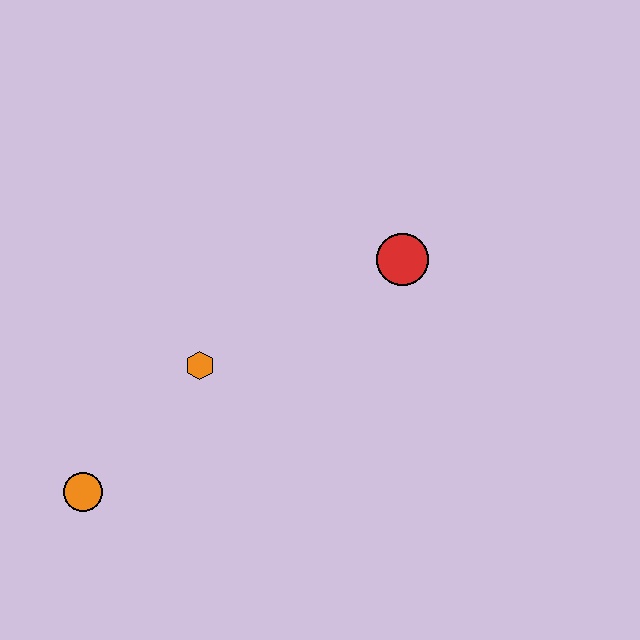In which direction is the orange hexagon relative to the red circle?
The orange hexagon is to the left of the red circle.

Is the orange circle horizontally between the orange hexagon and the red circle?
No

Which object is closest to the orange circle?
The orange hexagon is closest to the orange circle.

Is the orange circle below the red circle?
Yes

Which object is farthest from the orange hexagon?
The red circle is farthest from the orange hexagon.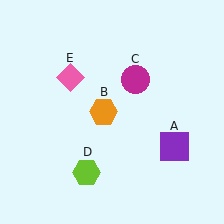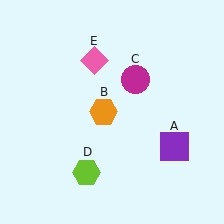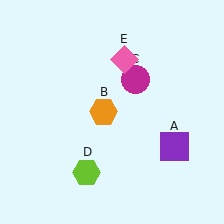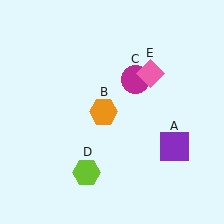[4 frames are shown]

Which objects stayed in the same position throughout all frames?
Purple square (object A) and orange hexagon (object B) and magenta circle (object C) and lime hexagon (object D) remained stationary.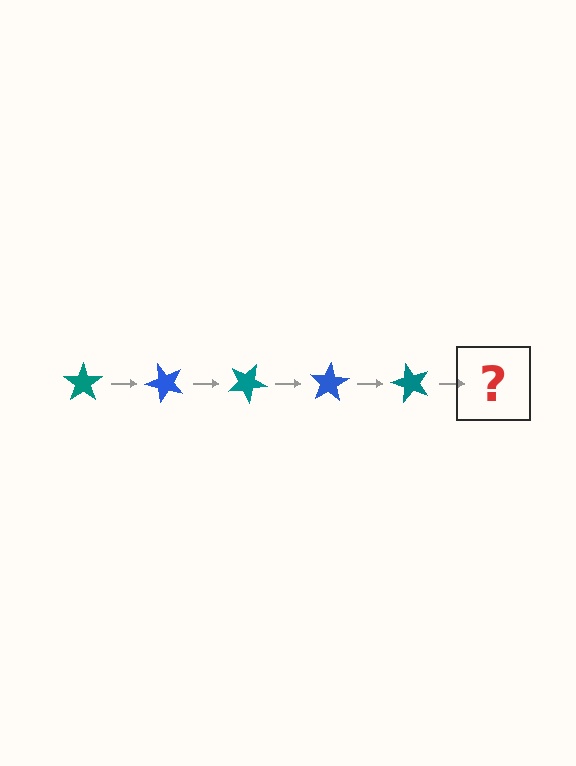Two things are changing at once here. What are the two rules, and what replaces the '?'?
The two rules are that it rotates 50 degrees each step and the color cycles through teal and blue. The '?' should be a blue star, rotated 250 degrees from the start.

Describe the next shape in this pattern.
It should be a blue star, rotated 250 degrees from the start.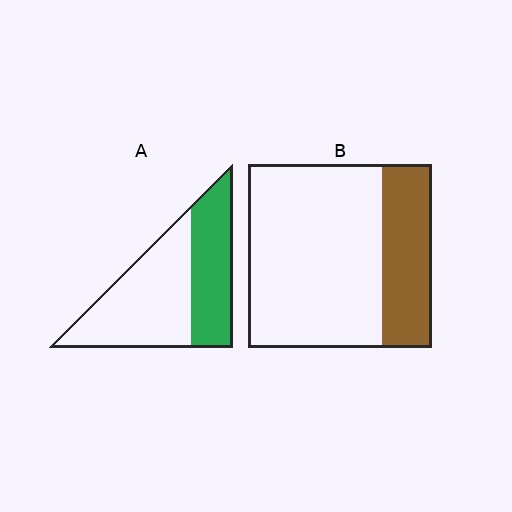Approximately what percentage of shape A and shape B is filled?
A is approximately 40% and B is approximately 25%.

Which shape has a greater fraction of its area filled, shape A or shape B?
Shape A.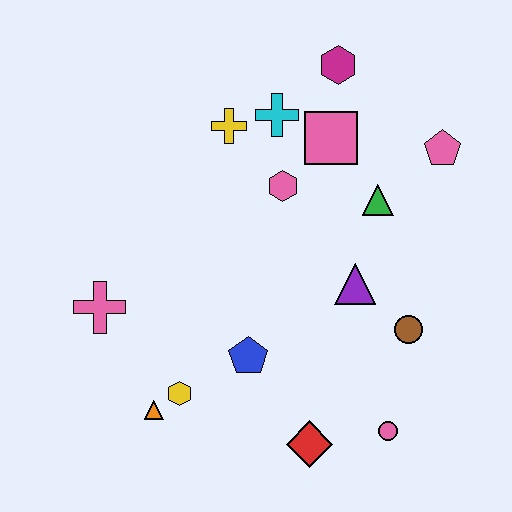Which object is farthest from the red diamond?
The magenta hexagon is farthest from the red diamond.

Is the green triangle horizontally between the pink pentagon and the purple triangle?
Yes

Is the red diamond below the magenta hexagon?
Yes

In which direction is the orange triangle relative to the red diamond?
The orange triangle is to the left of the red diamond.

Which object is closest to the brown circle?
The purple triangle is closest to the brown circle.